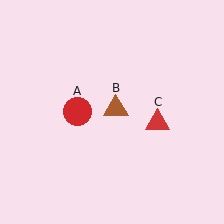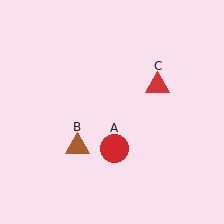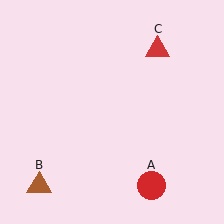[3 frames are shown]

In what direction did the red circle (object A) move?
The red circle (object A) moved down and to the right.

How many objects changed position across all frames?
3 objects changed position: red circle (object A), brown triangle (object B), red triangle (object C).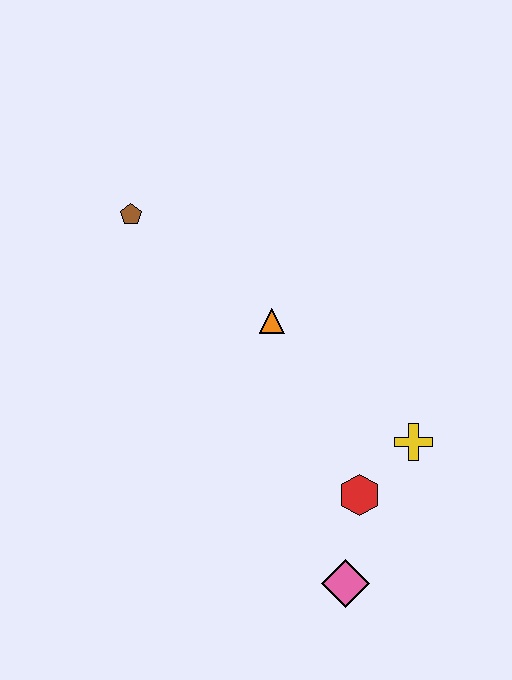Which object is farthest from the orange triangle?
The pink diamond is farthest from the orange triangle.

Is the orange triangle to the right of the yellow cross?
No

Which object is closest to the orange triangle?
The brown pentagon is closest to the orange triangle.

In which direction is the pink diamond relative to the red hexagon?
The pink diamond is below the red hexagon.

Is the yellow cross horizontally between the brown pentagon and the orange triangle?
No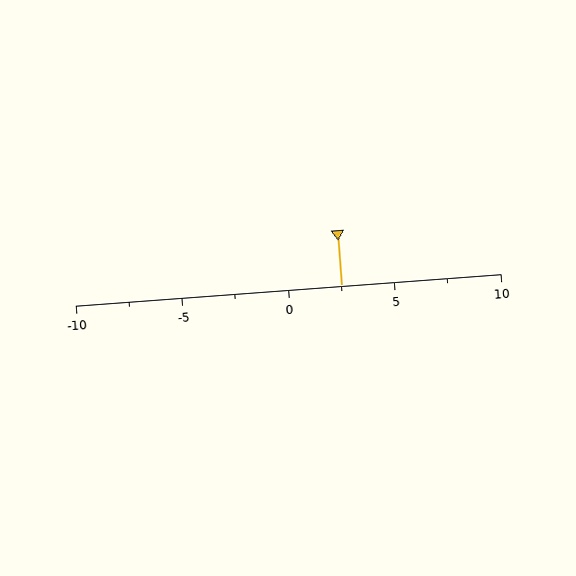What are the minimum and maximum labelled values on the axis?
The axis runs from -10 to 10.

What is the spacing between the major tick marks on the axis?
The major ticks are spaced 5 apart.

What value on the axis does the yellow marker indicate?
The marker indicates approximately 2.5.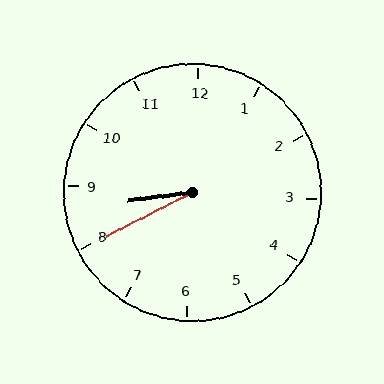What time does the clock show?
8:40.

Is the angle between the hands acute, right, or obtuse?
It is acute.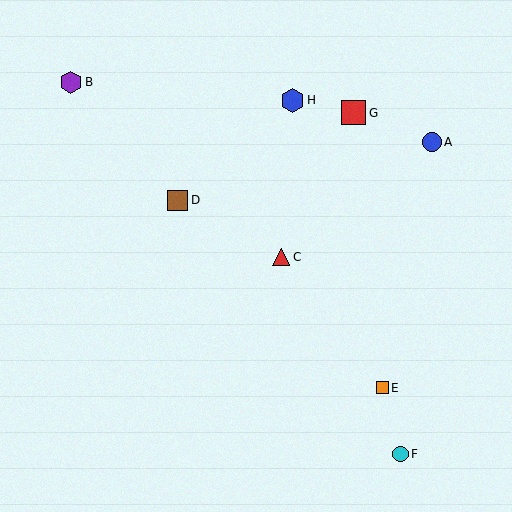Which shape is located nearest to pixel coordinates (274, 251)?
The red triangle (labeled C) at (281, 257) is nearest to that location.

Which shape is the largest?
The red square (labeled G) is the largest.